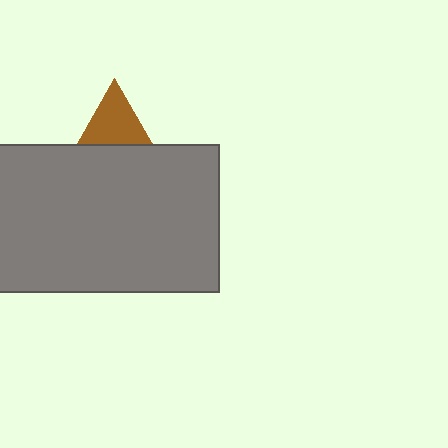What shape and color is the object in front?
The object in front is a gray rectangle.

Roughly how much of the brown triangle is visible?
About half of it is visible (roughly 45%).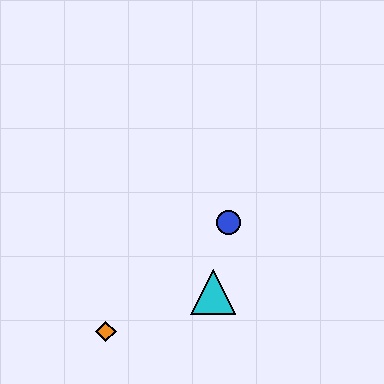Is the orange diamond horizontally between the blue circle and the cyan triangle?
No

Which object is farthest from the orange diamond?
The blue circle is farthest from the orange diamond.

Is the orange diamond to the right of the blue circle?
No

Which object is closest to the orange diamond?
The cyan triangle is closest to the orange diamond.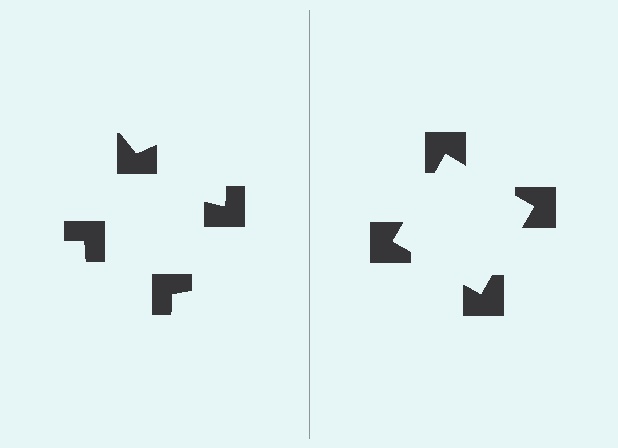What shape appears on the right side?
An illusory square.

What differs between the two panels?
The notched squares are positioned identically on both sides; only the wedge orientations differ. On the right they align to a square; on the left they are misaligned.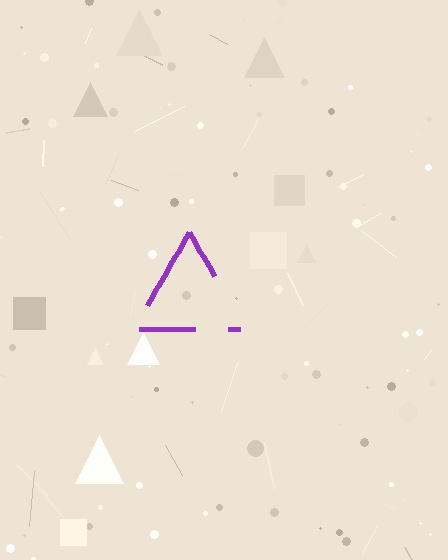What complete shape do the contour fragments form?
The contour fragments form a triangle.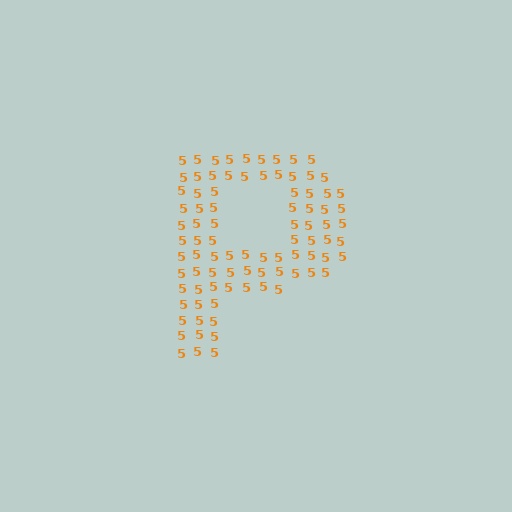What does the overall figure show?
The overall figure shows the letter P.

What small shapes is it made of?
It is made of small digit 5's.